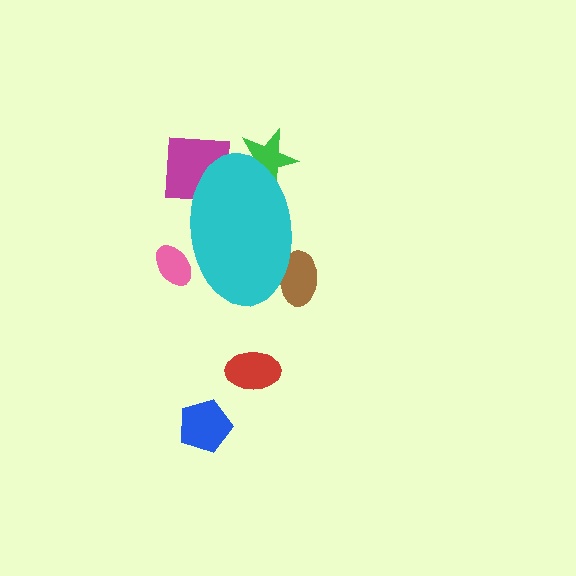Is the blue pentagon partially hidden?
No, the blue pentagon is fully visible.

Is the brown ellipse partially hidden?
Yes, the brown ellipse is partially hidden behind the cyan ellipse.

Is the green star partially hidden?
Yes, the green star is partially hidden behind the cyan ellipse.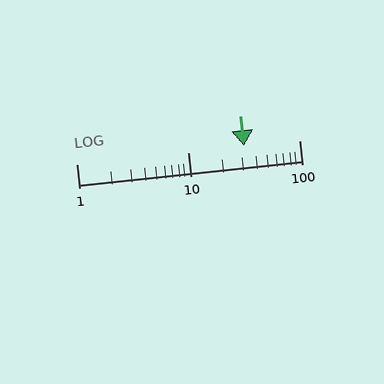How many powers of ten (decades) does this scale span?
The scale spans 2 decades, from 1 to 100.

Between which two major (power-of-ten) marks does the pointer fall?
The pointer is between 10 and 100.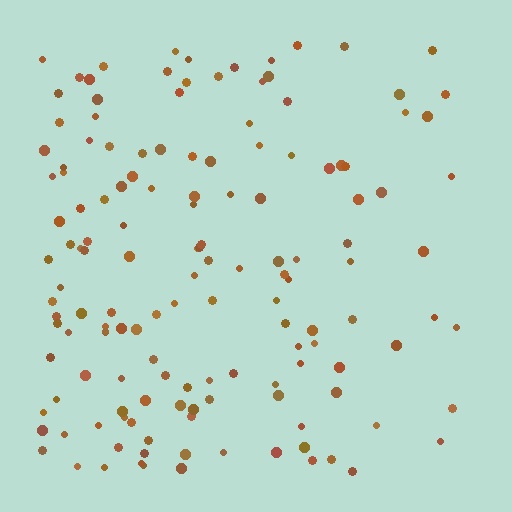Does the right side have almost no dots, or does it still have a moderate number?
Still a moderate number, just noticeably fewer than the left.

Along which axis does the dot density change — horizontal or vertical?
Horizontal.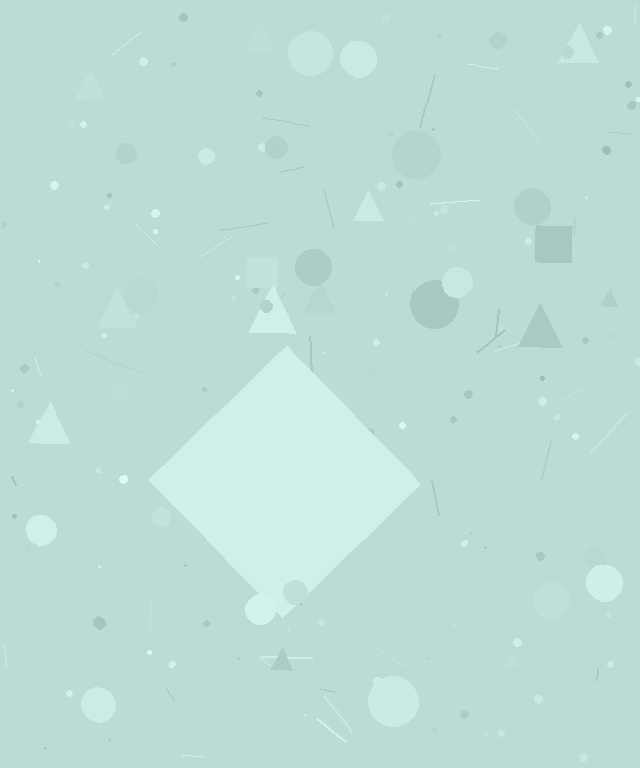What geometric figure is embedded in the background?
A diamond is embedded in the background.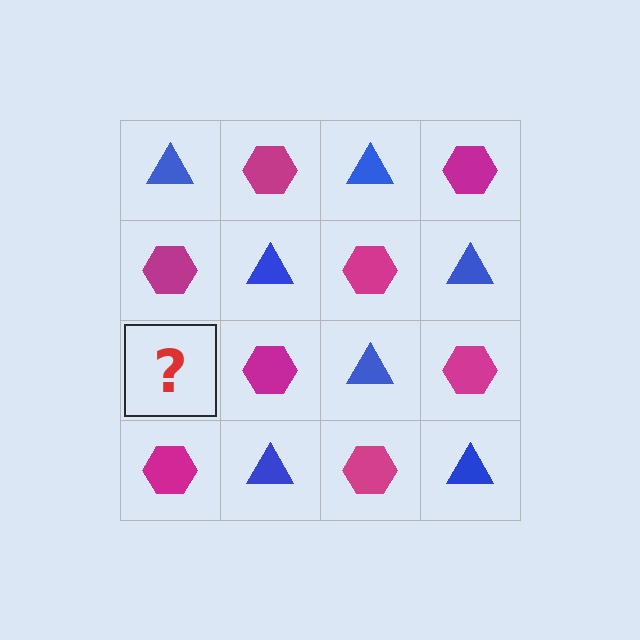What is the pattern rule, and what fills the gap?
The rule is that it alternates blue triangle and magenta hexagon in a checkerboard pattern. The gap should be filled with a blue triangle.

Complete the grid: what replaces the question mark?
The question mark should be replaced with a blue triangle.